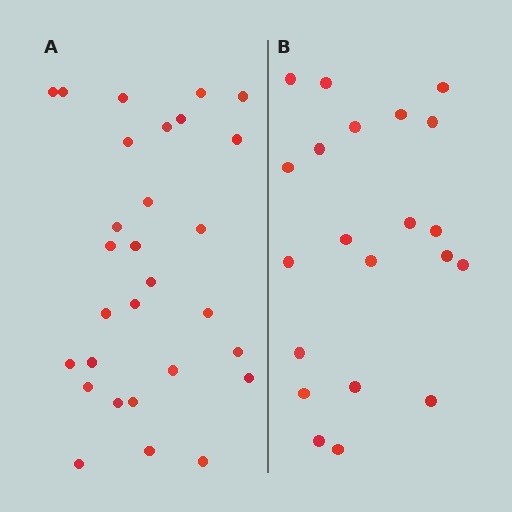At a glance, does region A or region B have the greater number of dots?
Region A (the left region) has more dots.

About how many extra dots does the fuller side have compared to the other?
Region A has roughly 8 or so more dots than region B.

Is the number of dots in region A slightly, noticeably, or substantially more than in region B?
Region A has noticeably more, but not dramatically so. The ratio is roughly 1.4 to 1.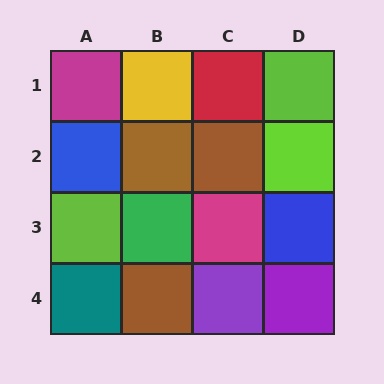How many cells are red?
1 cell is red.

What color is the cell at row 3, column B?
Green.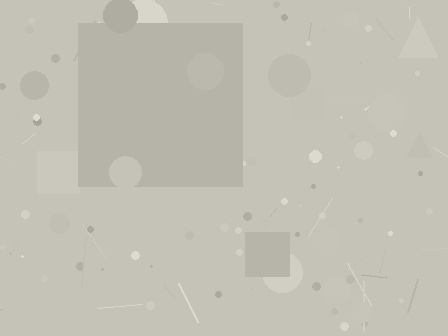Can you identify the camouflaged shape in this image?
The camouflaged shape is a square.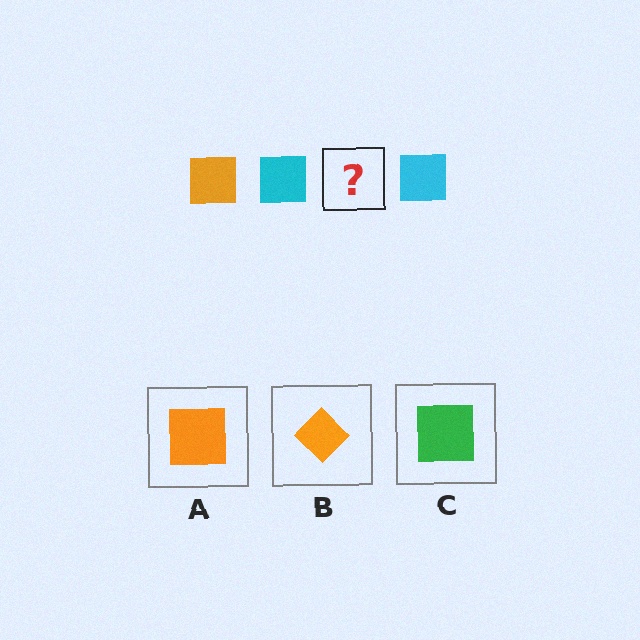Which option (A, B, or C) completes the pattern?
A.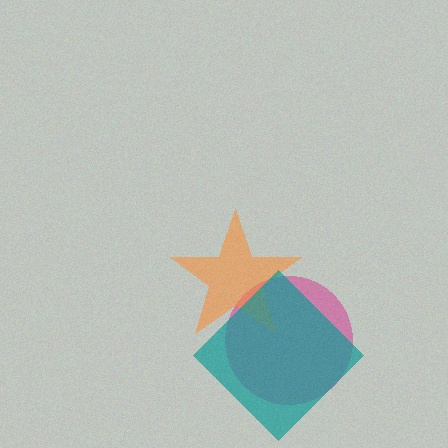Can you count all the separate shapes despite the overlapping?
Yes, there are 3 separate shapes.